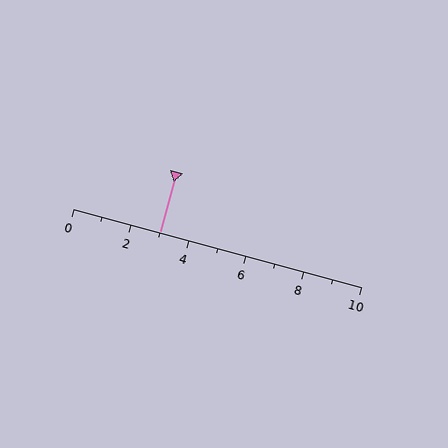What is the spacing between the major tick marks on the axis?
The major ticks are spaced 2 apart.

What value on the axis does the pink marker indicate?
The marker indicates approximately 3.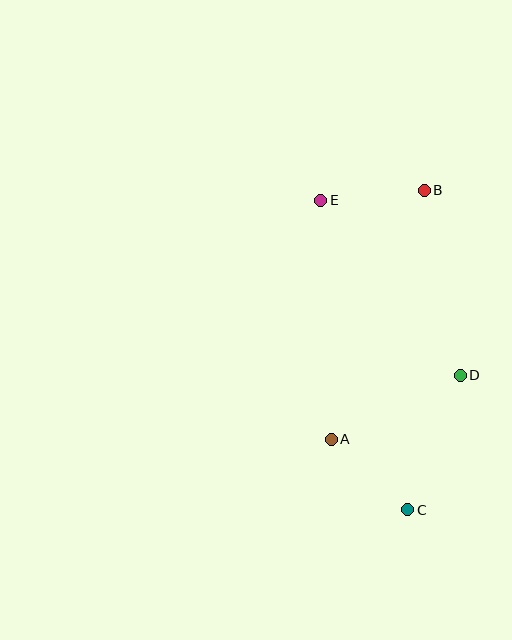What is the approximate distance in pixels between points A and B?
The distance between A and B is approximately 266 pixels.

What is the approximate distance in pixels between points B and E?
The distance between B and E is approximately 104 pixels.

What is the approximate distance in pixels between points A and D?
The distance between A and D is approximately 144 pixels.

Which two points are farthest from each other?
Points C and E are farthest from each other.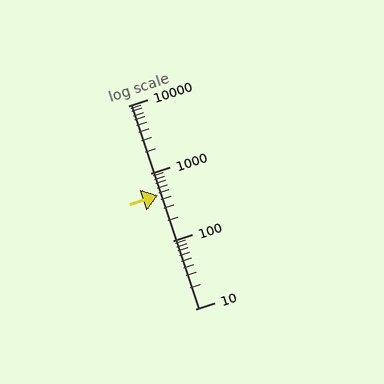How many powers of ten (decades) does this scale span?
The scale spans 3 decades, from 10 to 10000.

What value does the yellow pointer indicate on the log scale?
The pointer indicates approximately 480.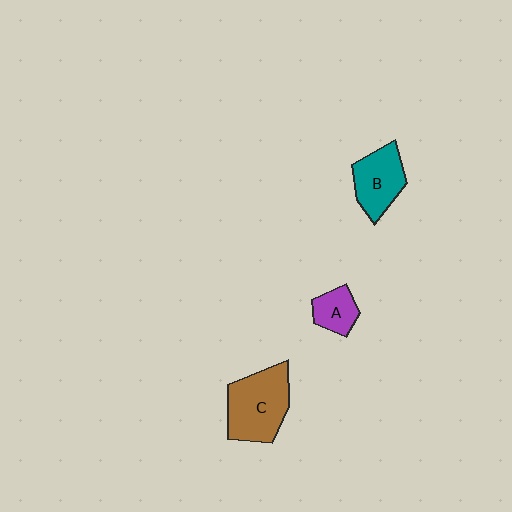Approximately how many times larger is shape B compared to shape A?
Approximately 1.7 times.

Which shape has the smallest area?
Shape A (purple).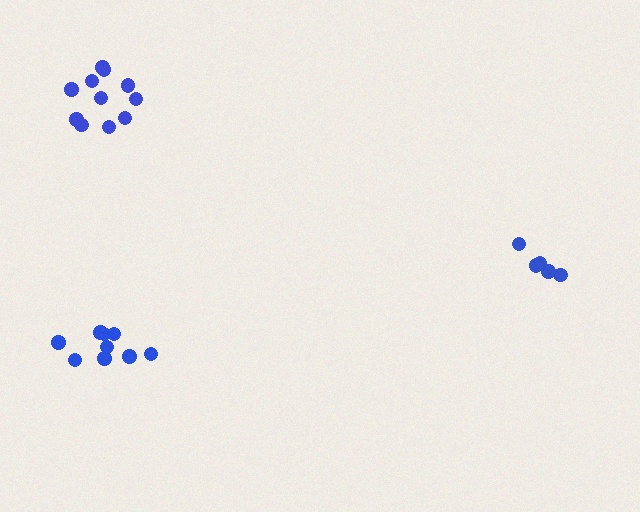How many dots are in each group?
Group 1: 5 dots, Group 2: 11 dots, Group 3: 9 dots (25 total).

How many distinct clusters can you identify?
There are 3 distinct clusters.